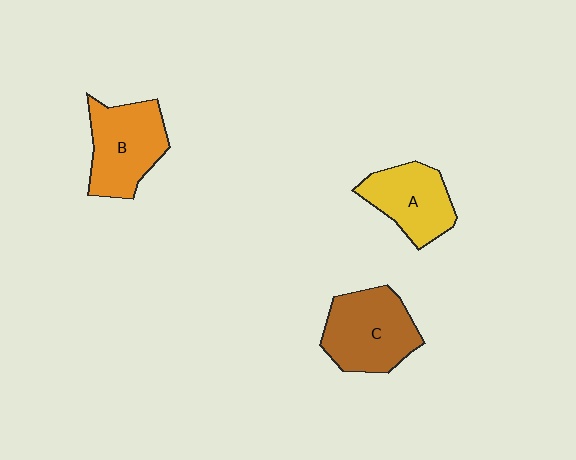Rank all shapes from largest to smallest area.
From largest to smallest: C (brown), B (orange), A (yellow).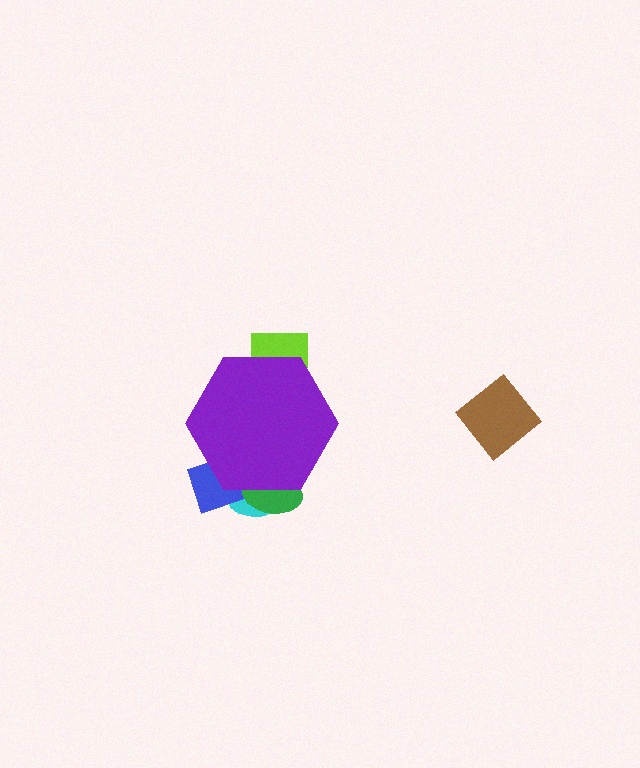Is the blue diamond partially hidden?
Yes, the blue diamond is partially hidden behind the purple hexagon.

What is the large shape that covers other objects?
A purple hexagon.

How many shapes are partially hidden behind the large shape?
4 shapes are partially hidden.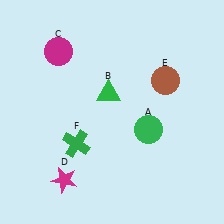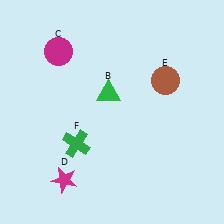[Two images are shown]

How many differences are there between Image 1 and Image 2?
There is 1 difference between the two images.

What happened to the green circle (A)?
The green circle (A) was removed in Image 2. It was in the bottom-right area of Image 1.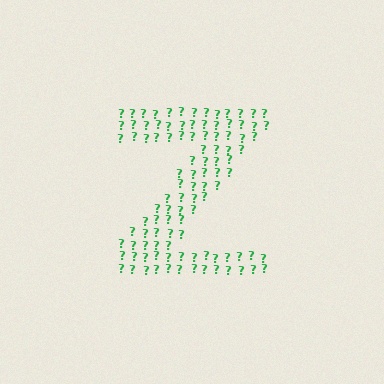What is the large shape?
The large shape is the letter Z.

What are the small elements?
The small elements are question marks.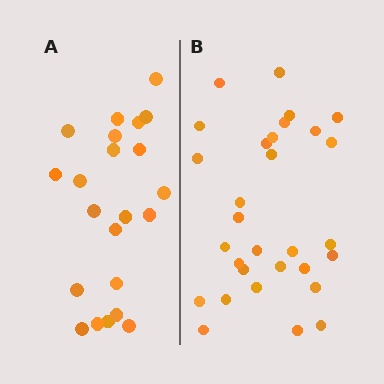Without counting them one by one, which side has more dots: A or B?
Region B (the right region) has more dots.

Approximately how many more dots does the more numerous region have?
Region B has roughly 8 or so more dots than region A.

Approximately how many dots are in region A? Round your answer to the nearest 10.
About 20 dots. (The exact count is 22, which rounds to 20.)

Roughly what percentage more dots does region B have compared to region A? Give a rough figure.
About 35% more.